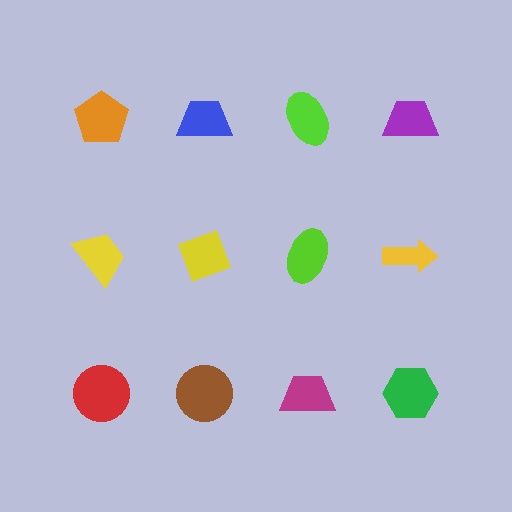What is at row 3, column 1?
A red circle.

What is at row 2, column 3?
A lime ellipse.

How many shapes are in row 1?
4 shapes.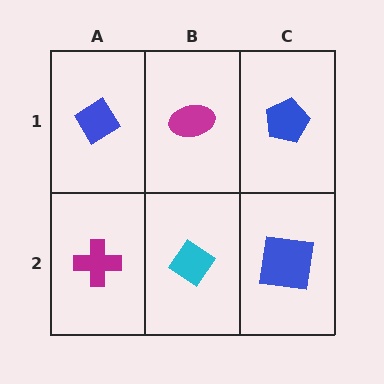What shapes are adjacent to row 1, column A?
A magenta cross (row 2, column A), a magenta ellipse (row 1, column B).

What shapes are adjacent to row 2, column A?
A blue diamond (row 1, column A), a cyan diamond (row 2, column B).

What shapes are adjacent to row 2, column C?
A blue pentagon (row 1, column C), a cyan diamond (row 2, column B).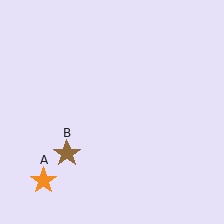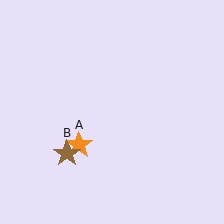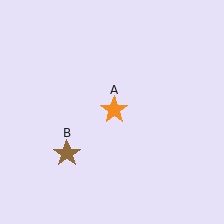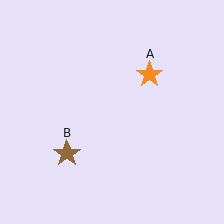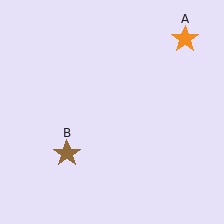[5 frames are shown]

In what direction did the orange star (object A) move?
The orange star (object A) moved up and to the right.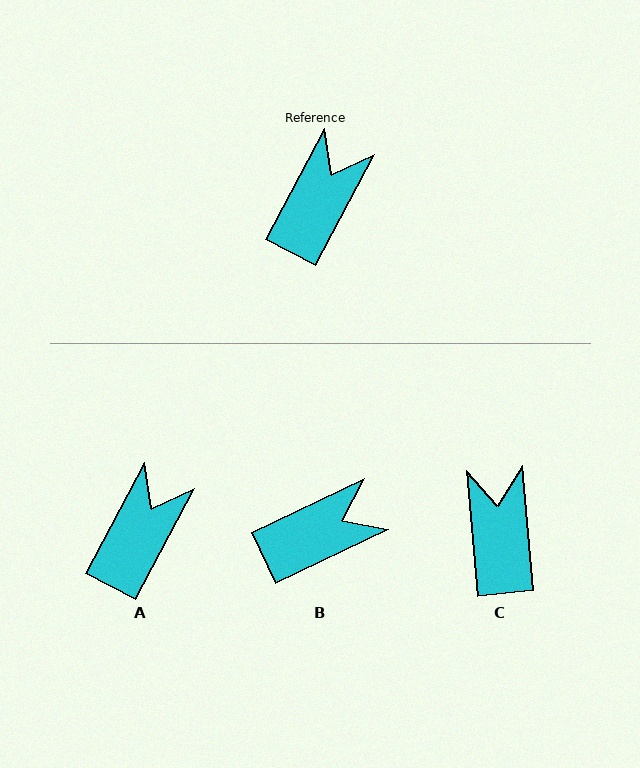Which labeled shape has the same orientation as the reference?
A.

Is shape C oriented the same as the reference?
No, it is off by about 33 degrees.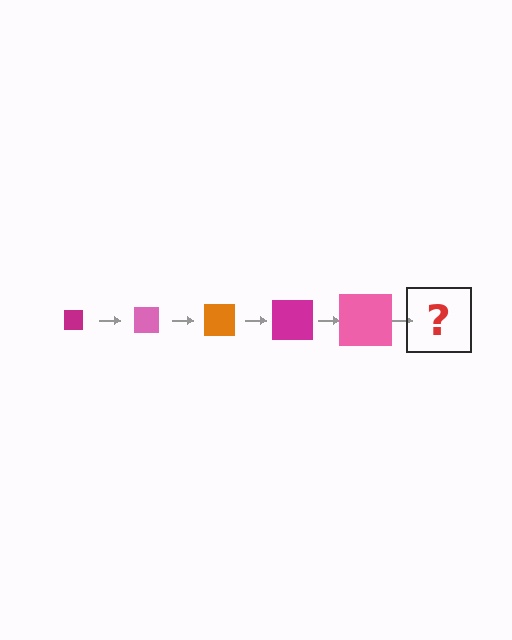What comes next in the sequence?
The next element should be an orange square, larger than the previous one.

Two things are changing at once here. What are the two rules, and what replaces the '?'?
The two rules are that the square grows larger each step and the color cycles through magenta, pink, and orange. The '?' should be an orange square, larger than the previous one.